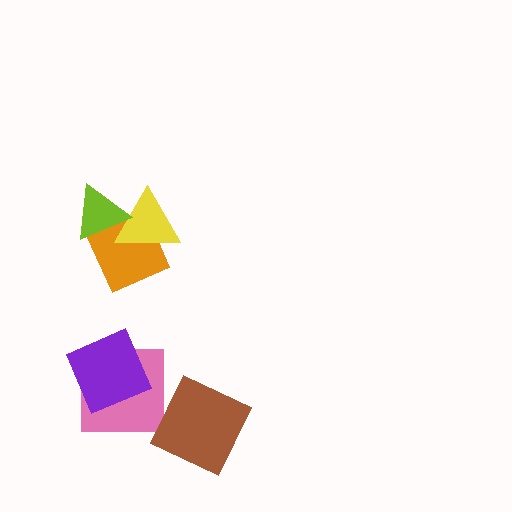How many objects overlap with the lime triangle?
2 objects overlap with the lime triangle.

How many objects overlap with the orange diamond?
2 objects overlap with the orange diamond.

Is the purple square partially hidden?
No, no other shape covers it.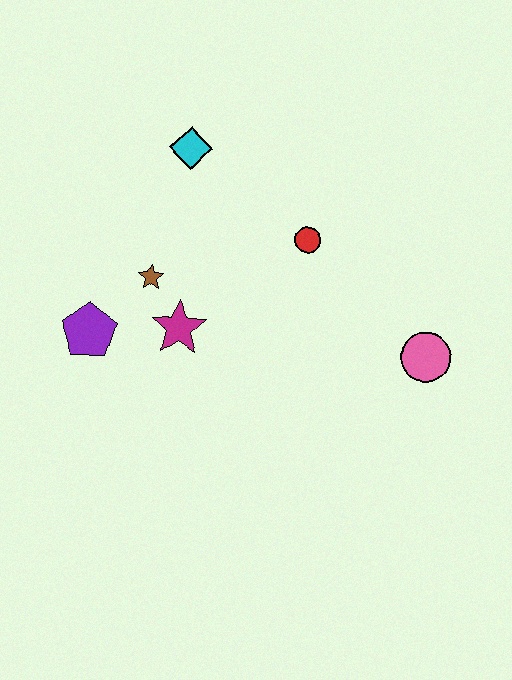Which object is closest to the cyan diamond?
The brown star is closest to the cyan diamond.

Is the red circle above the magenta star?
Yes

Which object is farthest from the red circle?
The purple pentagon is farthest from the red circle.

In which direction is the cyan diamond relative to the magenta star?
The cyan diamond is above the magenta star.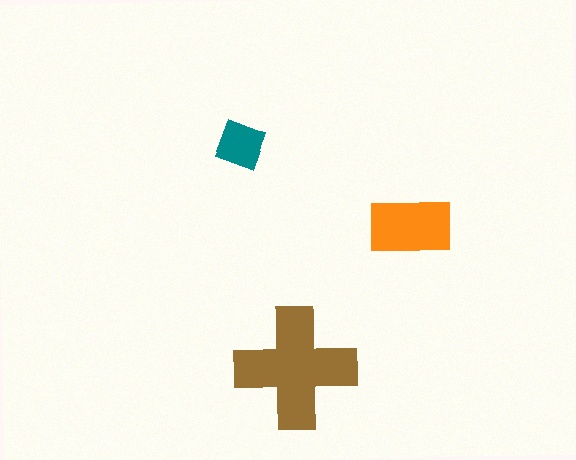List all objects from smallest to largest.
The teal diamond, the orange rectangle, the brown cross.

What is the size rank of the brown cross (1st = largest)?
1st.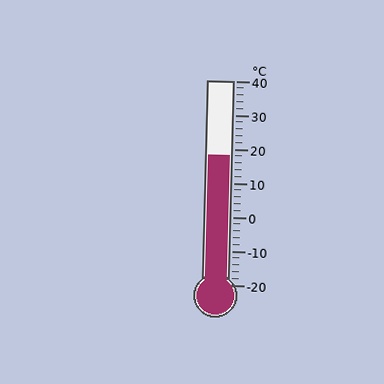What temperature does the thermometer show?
The thermometer shows approximately 18°C.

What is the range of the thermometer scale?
The thermometer scale ranges from -20°C to 40°C.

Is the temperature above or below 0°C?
The temperature is above 0°C.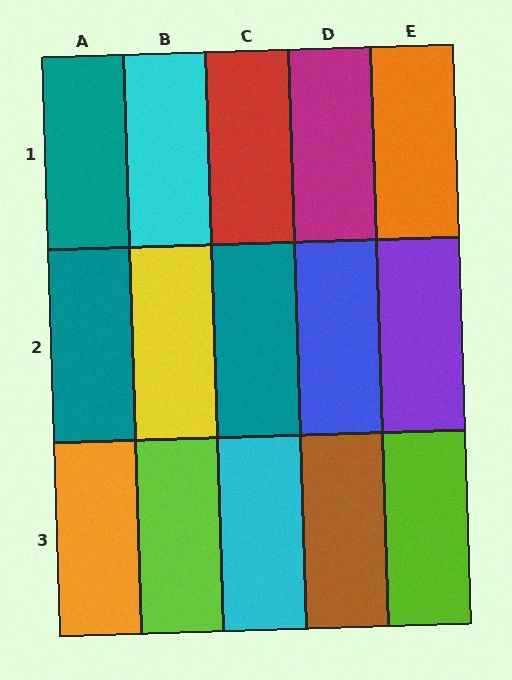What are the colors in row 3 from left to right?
Orange, lime, cyan, brown, lime.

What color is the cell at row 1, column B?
Cyan.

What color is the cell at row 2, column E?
Purple.